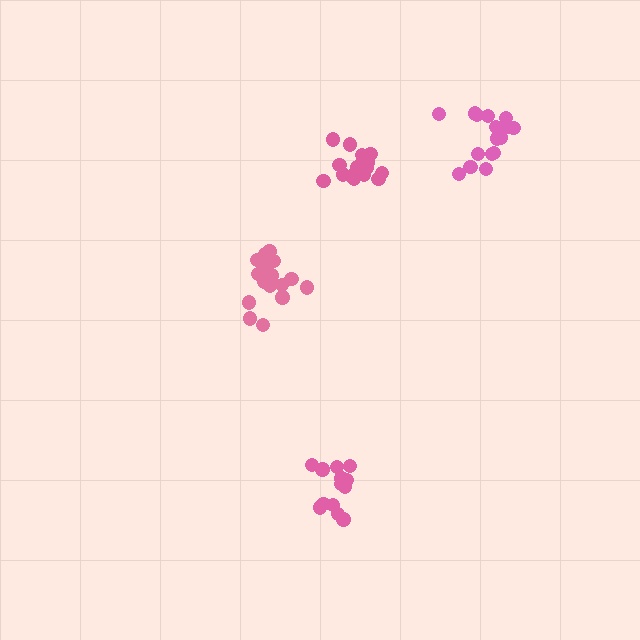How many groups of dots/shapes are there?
There are 4 groups.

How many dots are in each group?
Group 1: 16 dots, Group 2: 18 dots, Group 3: 17 dots, Group 4: 13 dots (64 total).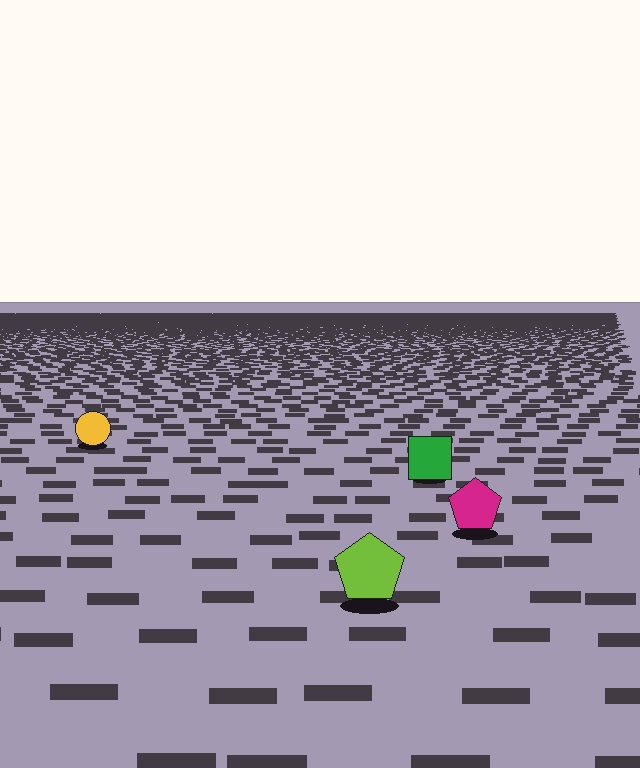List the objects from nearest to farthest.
From nearest to farthest: the lime pentagon, the magenta pentagon, the green square, the yellow circle.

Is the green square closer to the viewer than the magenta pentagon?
No. The magenta pentagon is closer — you can tell from the texture gradient: the ground texture is coarser near it.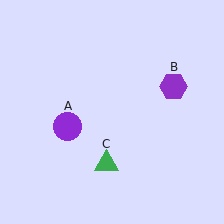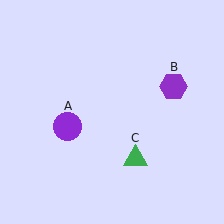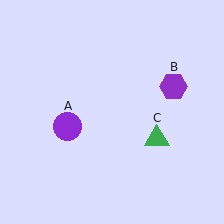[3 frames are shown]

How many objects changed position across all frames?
1 object changed position: green triangle (object C).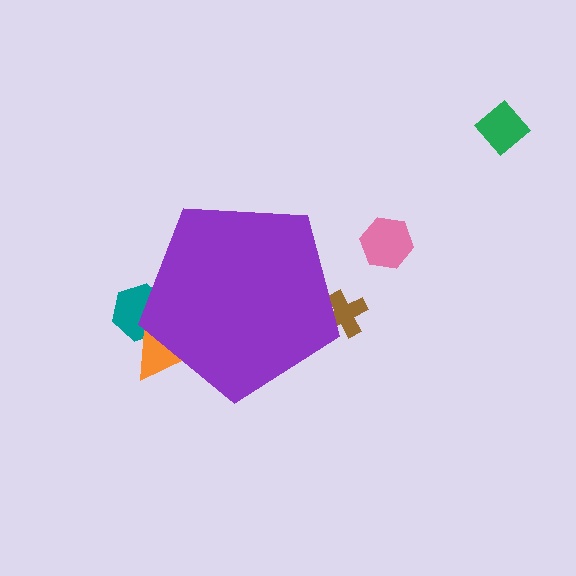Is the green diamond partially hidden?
No, the green diamond is fully visible.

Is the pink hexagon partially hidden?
No, the pink hexagon is fully visible.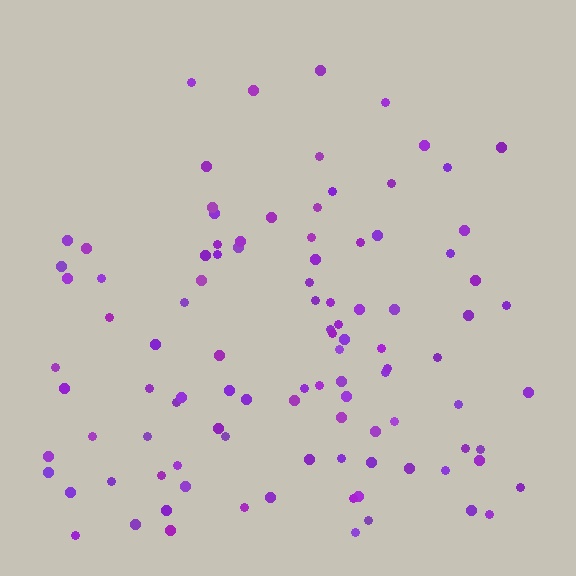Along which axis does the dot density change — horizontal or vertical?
Vertical.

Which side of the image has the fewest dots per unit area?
The top.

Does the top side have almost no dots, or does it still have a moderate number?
Still a moderate number, just noticeably fewer than the bottom.